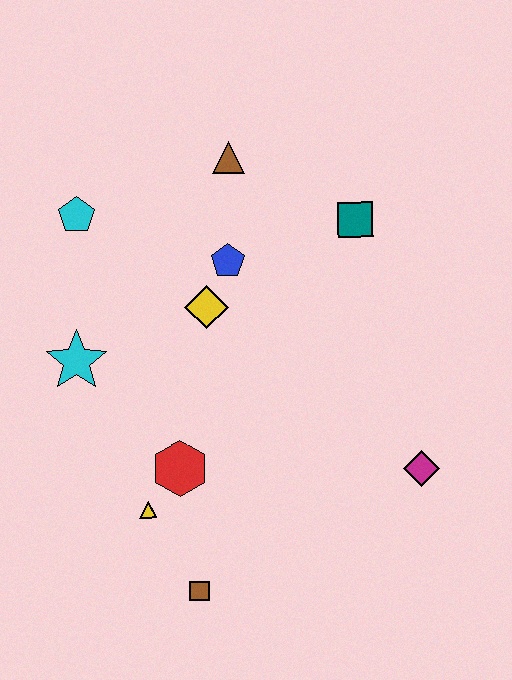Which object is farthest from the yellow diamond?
The brown square is farthest from the yellow diamond.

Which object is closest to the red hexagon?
The yellow triangle is closest to the red hexagon.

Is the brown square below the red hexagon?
Yes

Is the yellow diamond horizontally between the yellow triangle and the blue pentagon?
Yes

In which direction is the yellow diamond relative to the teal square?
The yellow diamond is to the left of the teal square.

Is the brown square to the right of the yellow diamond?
No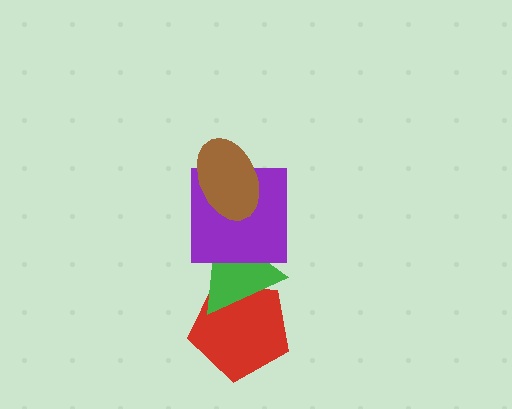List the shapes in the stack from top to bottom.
From top to bottom: the brown ellipse, the purple square, the green triangle, the red pentagon.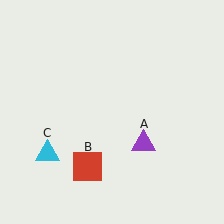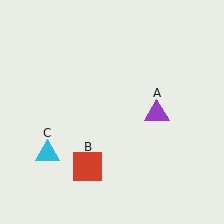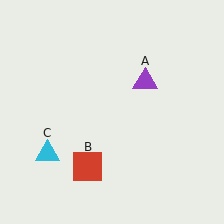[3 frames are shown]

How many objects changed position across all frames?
1 object changed position: purple triangle (object A).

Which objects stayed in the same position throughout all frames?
Red square (object B) and cyan triangle (object C) remained stationary.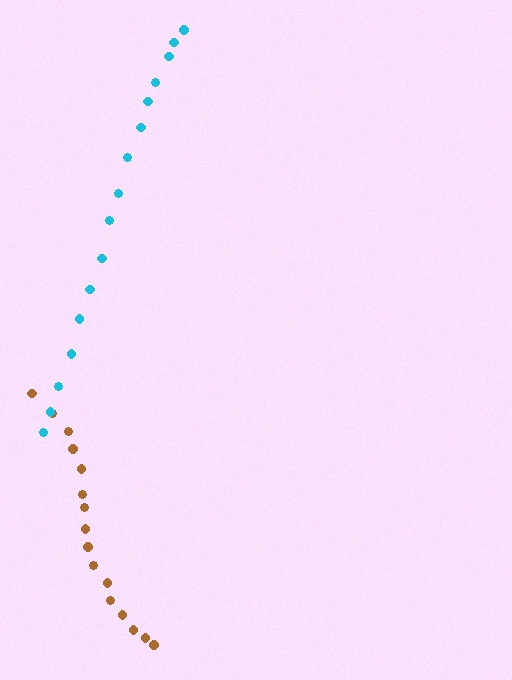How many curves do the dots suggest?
There are 2 distinct paths.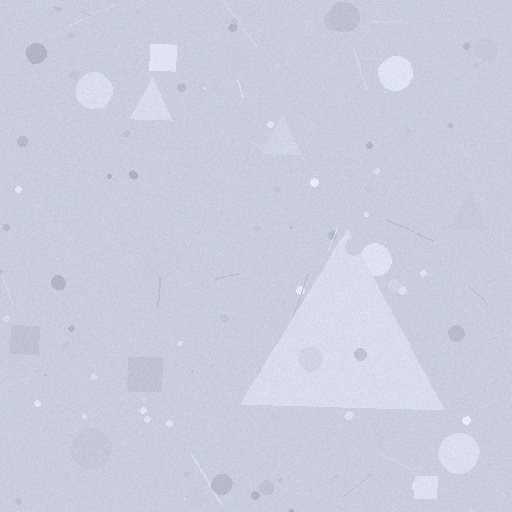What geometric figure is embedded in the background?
A triangle is embedded in the background.